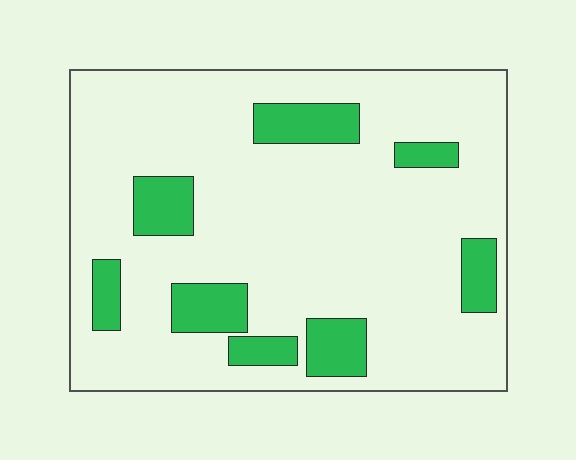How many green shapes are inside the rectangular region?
8.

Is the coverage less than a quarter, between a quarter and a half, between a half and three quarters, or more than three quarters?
Less than a quarter.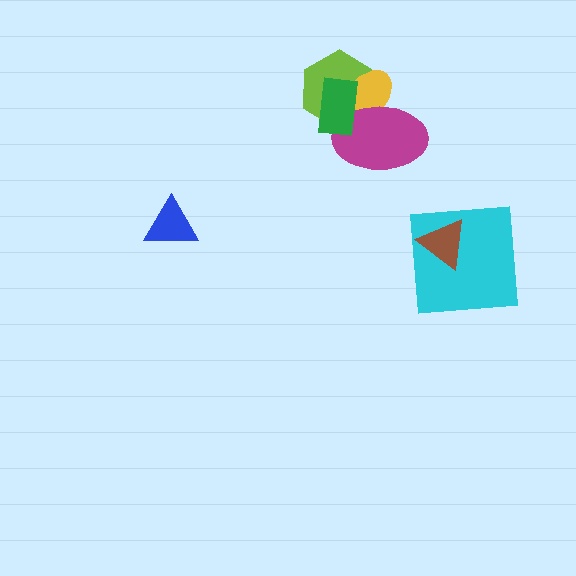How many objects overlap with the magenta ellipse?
3 objects overlap with the magenta ellipse.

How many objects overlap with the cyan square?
1 object overlaps with the cyan square.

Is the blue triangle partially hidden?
No, no other shape covers it.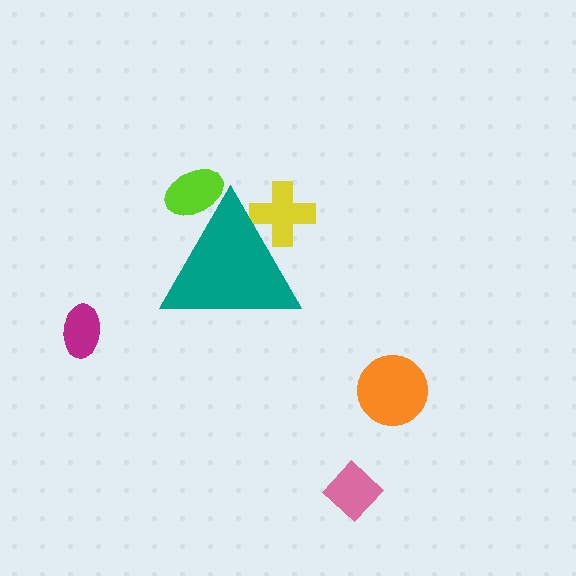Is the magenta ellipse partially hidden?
No, the magenta ellipse is fully visible.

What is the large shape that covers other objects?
A teal triangle.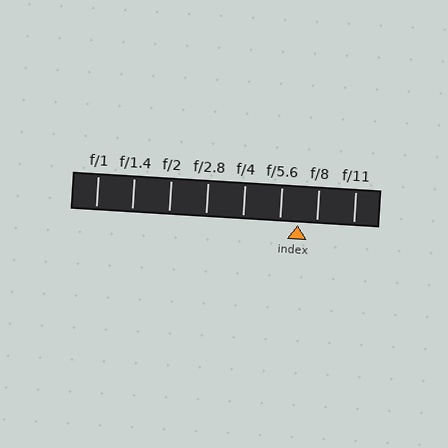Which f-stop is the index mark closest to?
The index mark is closest to f/5.6.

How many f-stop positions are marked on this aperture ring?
There are 8 f-stop positions marked.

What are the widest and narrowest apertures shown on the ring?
The widest aperture shown is f/1 and the narrowest is f/11.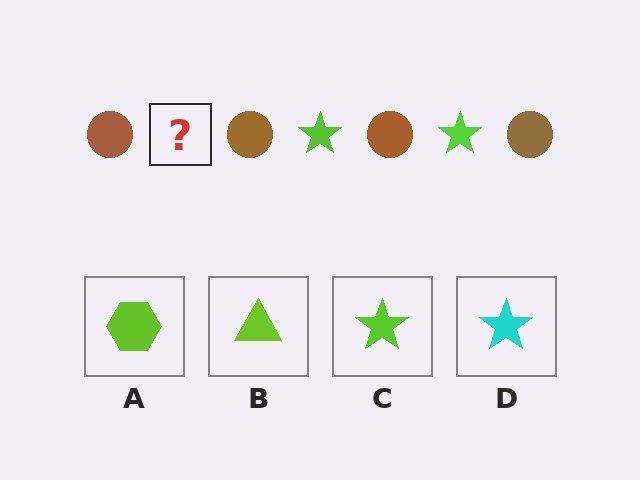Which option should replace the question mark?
Option C.